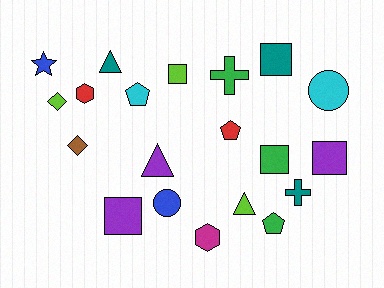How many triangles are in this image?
There are 3 triangles.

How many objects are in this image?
There are 20 objects.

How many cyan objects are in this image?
There are 2 cyan objects.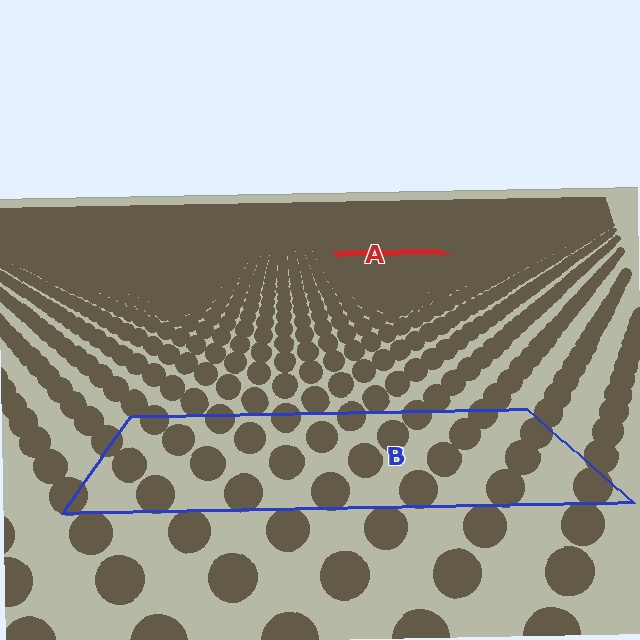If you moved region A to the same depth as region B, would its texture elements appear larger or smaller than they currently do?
They would appear larger. At a closer depth, the same texture elements are projected at a bigger on-screen size.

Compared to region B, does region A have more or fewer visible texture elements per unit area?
Region A has more texture elements per unit area — they are packed more densely because it is farther away.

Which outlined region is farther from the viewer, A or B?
Region A is farther from the viewer — the texture elements inside it appear smaller and more densely packed.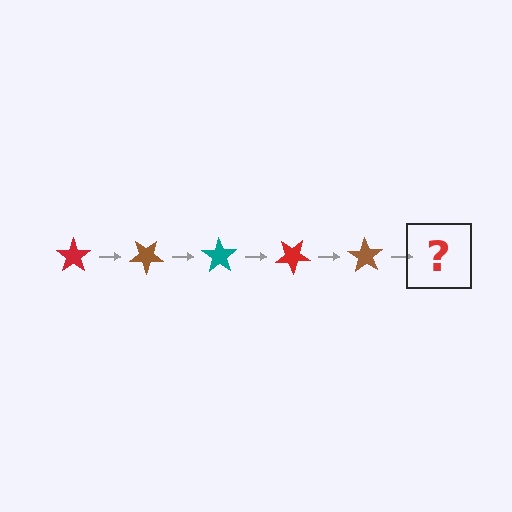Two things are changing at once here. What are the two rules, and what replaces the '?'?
The two rules are that it rotates 35 degrees each step and the color cycles through red, brown, and teal. The '?' should be a teal star, rotated 175 degrees from the start.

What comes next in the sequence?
The next element should be a teal star, rotated 175 degrees from the start.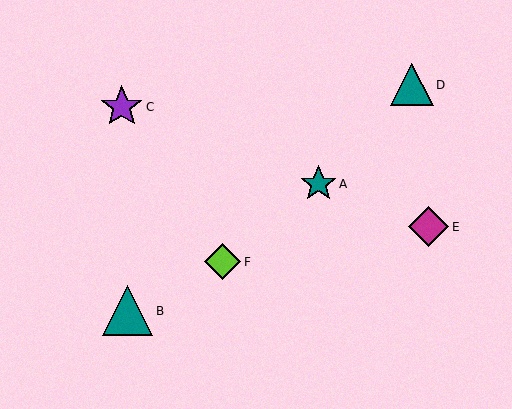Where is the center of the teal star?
The center of the teal star is at (318, 184).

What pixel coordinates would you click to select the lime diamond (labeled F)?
Click at (223, 262) to select the lime diamond F.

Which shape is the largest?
The teal triangle (labeled B) is the largest.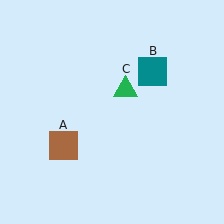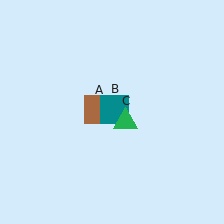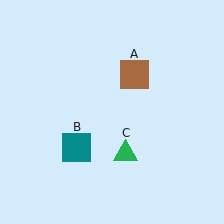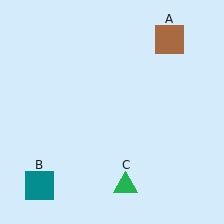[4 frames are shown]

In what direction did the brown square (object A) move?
The brown square (object A) moved up and to the right.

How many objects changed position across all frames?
3 objects changed position: brown square (object A), teal square (object B), green triangle (object C).